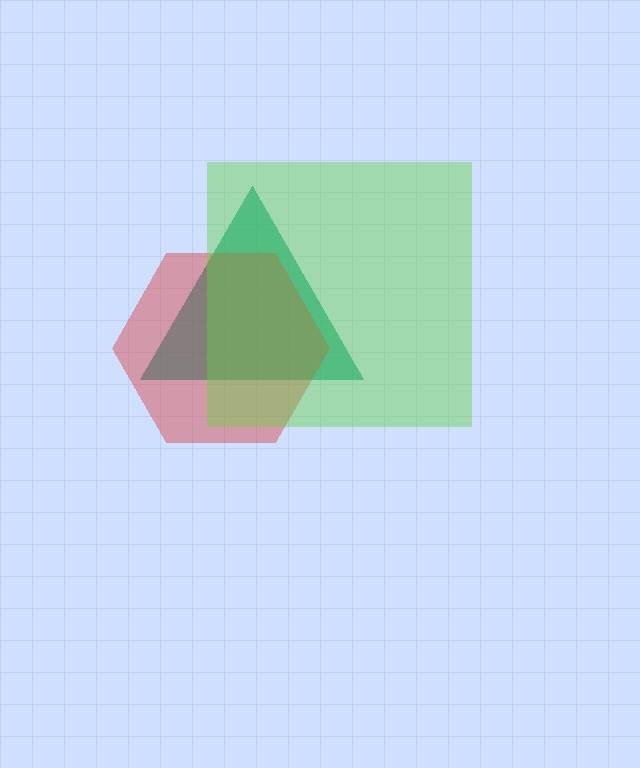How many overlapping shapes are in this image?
There are 3 overlapping shapes in the image.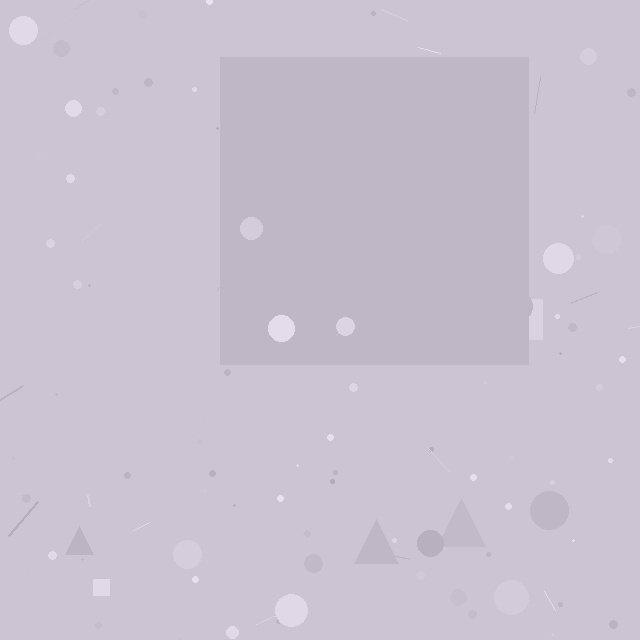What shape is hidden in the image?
A square is hidden in the image.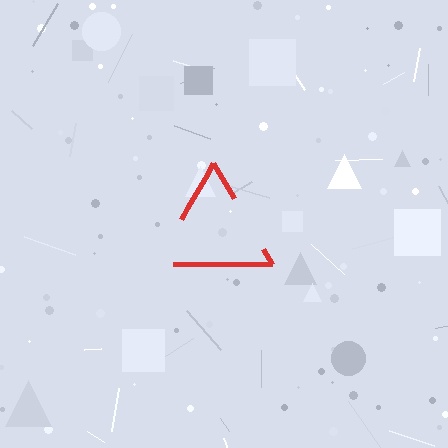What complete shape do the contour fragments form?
The contour fragments form a triangle.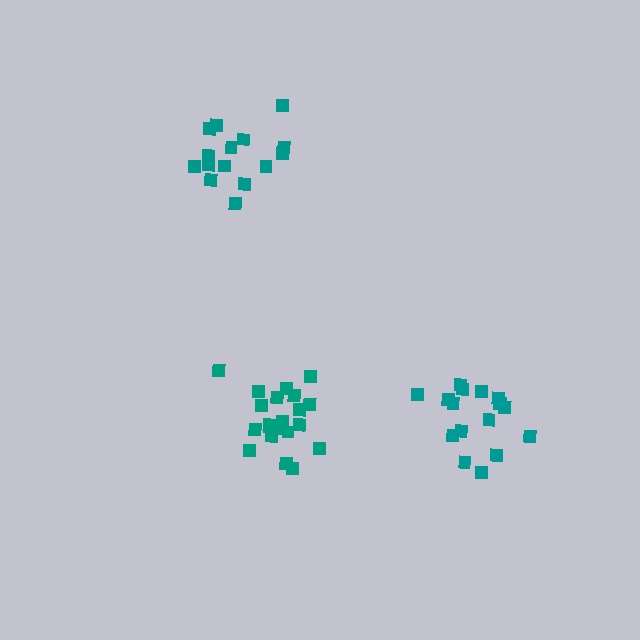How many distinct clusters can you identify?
There are 3 distinct clusters.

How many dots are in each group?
Group 1: 21 dots, Group 2: 15 dots, Group 3: 16 dots (52 total).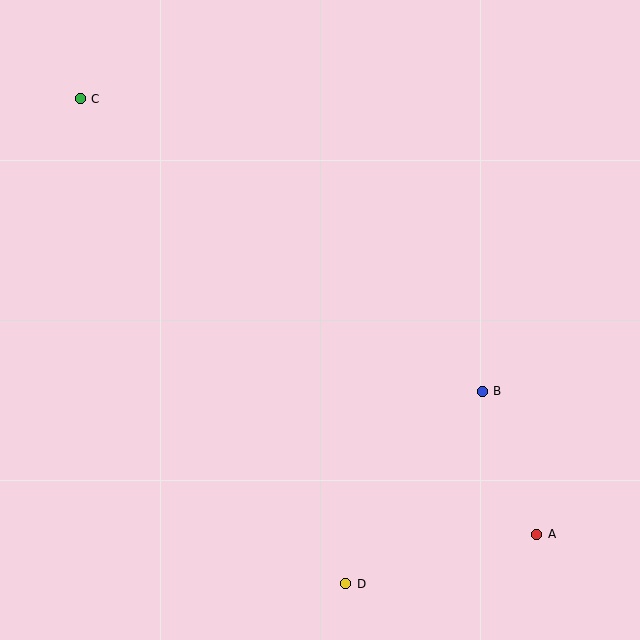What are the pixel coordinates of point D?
Point D is at (346, 584).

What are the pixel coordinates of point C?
Point C is at (80, 99).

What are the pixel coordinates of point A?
Point A is at (537, 534).